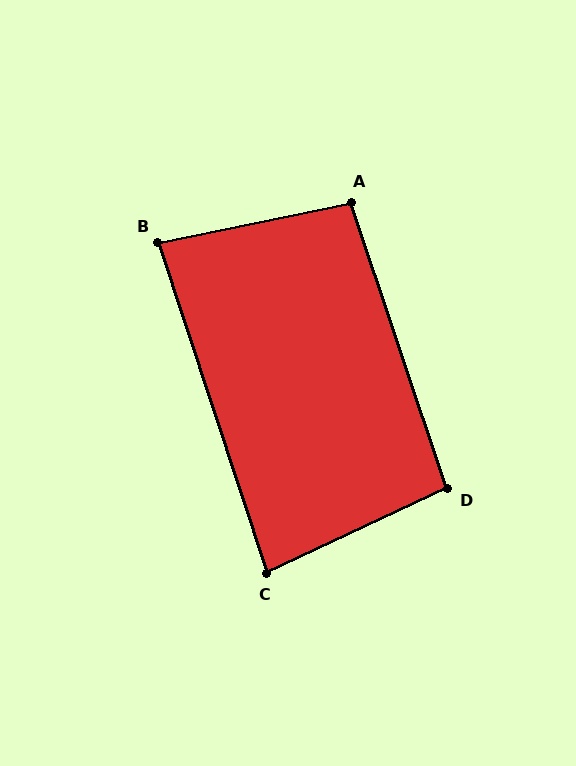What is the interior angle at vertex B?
Approximately 83 degrees (acute).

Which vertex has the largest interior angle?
A, at approximately 97 degrees.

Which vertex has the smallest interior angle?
C, at approximately 83 degrees.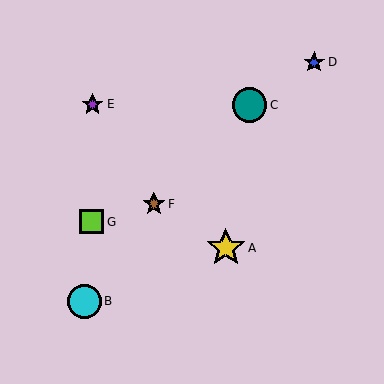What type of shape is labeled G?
Shape G is a lime square.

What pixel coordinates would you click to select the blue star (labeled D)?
Click at (314, 62) to select the blue star D.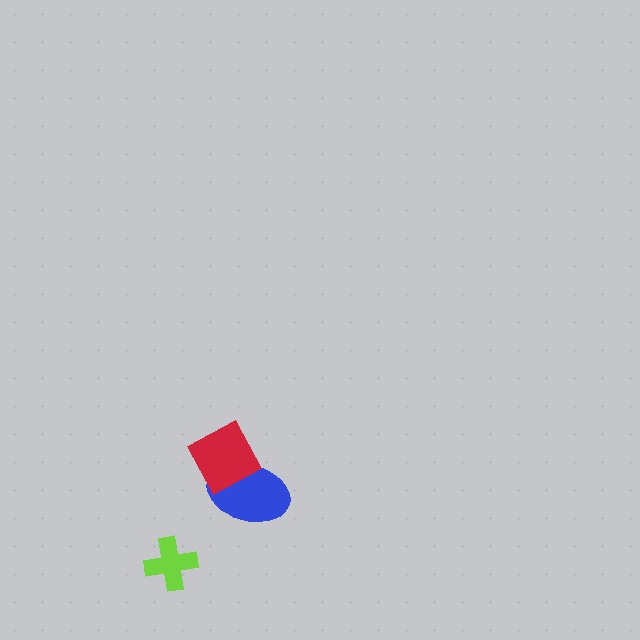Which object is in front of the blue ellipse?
The red diamond is in front of the blue ellipse.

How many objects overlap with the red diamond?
1 object overlaps with the red diamond.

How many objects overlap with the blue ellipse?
1 object overlaps with the blue ellipse.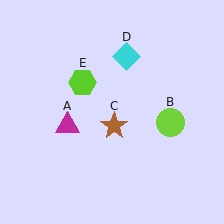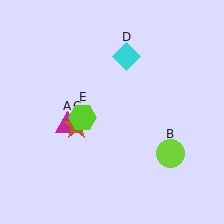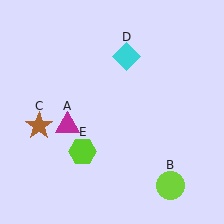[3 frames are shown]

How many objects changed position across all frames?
3 objects changed position: lime circle (object B), brown star (object C), lime hexagon (object E).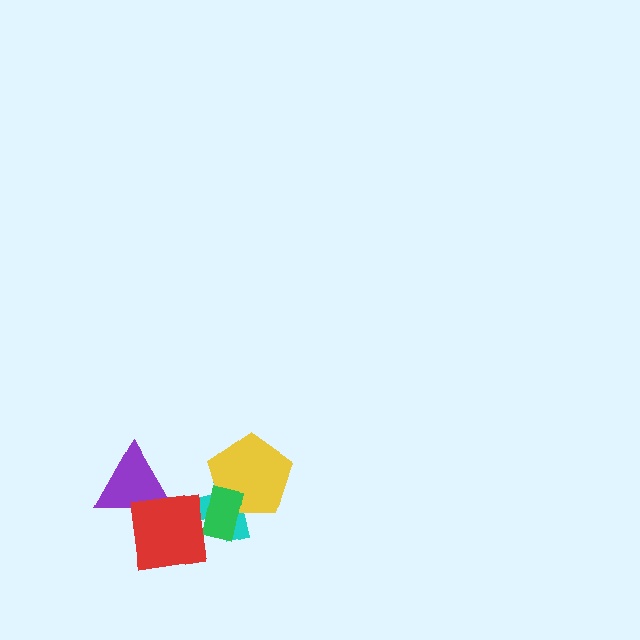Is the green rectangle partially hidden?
Yes, it is partially covered by another shape.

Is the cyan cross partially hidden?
Yes, it is partially covered by another shape.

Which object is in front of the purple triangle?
The red square is in front of the purple triangle.